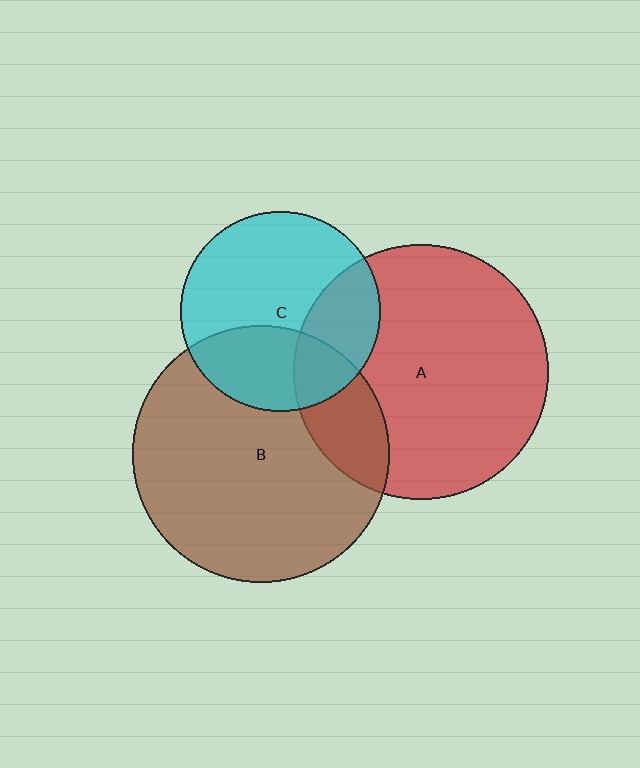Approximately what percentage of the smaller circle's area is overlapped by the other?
Approximately 20%.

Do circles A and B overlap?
Yes.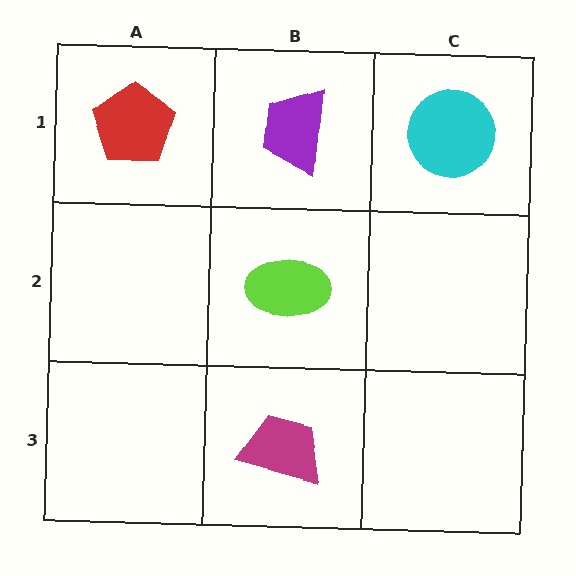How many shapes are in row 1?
3 shapes.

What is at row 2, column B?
A lime ellipse.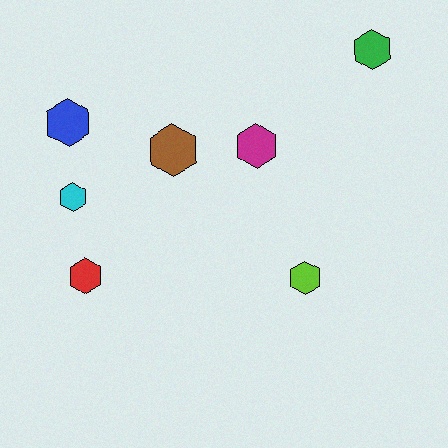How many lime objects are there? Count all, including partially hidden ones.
There is 1 lime object.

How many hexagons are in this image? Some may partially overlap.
There are 7 hexagons.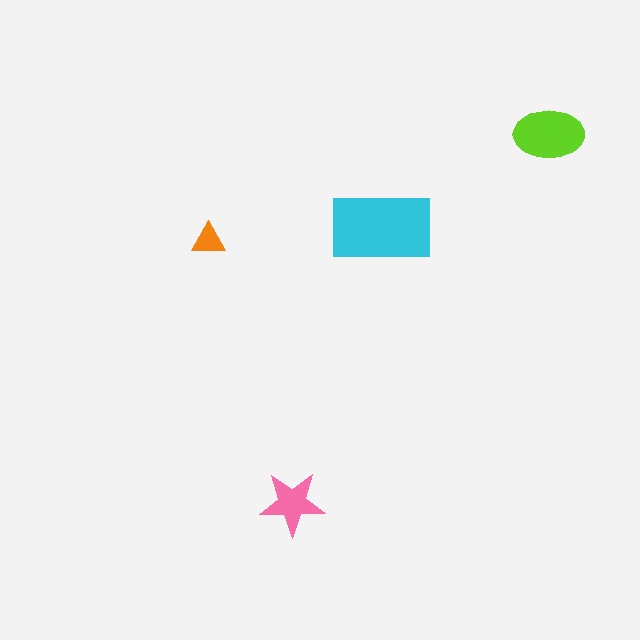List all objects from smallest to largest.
The orange triangle, the pink star, the lime ellipse, the cyan rectangle.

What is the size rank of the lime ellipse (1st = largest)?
2nd.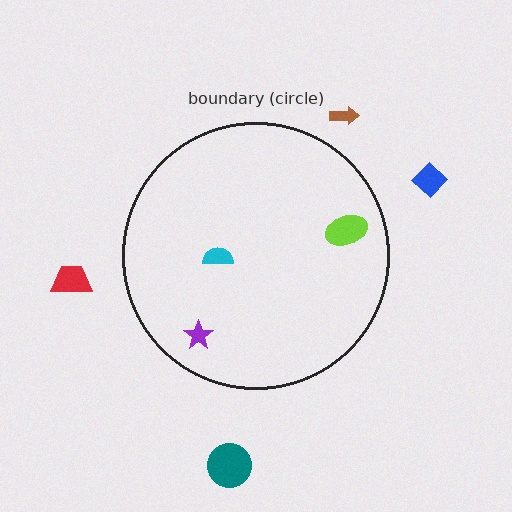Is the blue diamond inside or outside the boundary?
Outside.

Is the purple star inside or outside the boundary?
Inside.